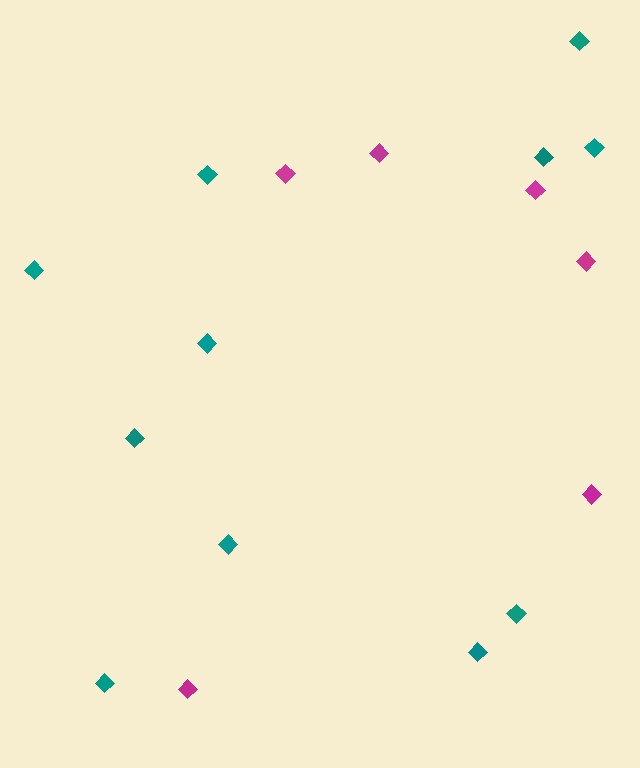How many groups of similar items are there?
There are 2 groups: one group of teal diamonds (11) and one group of magenta diamonds (6).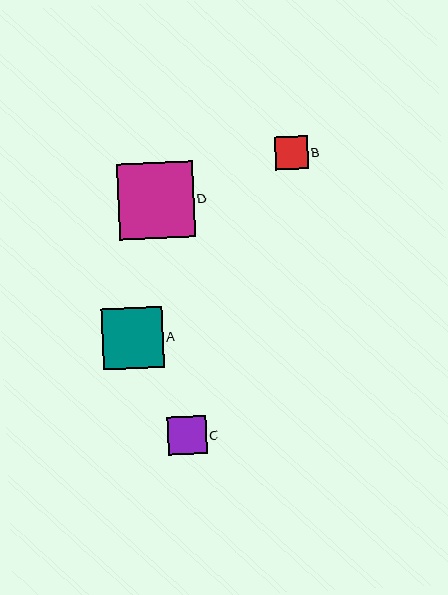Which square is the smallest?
Square B is the smallest with a size of approximately 33 pixels.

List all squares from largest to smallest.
From largest to smallest: D, A, C, B.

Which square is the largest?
Square D is the largest with a size of approximately 76 pixels.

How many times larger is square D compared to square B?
Square D is approximately 2.3 times the size of square B.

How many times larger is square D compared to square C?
Square D is approximately 2.0 times the size of square C.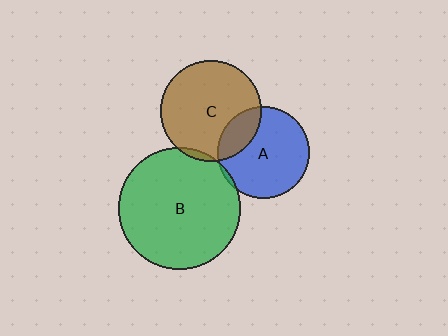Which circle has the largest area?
Circle B (green).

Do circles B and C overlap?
Yes.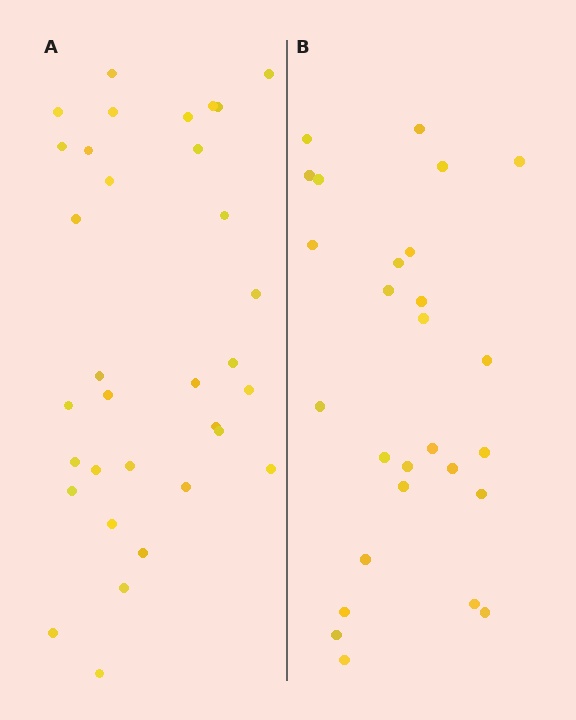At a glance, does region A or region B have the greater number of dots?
Region A (the left region) has more dots.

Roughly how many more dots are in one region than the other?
Region A has about 6 more dots than region B.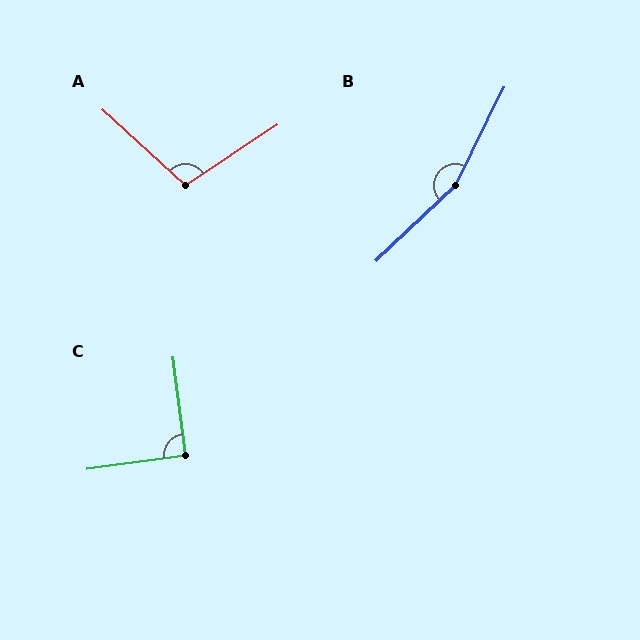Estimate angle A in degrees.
Approximately 104 degrees.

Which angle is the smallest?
C, at approximately 91 degrees.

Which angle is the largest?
B, at approximately 160 degrees.